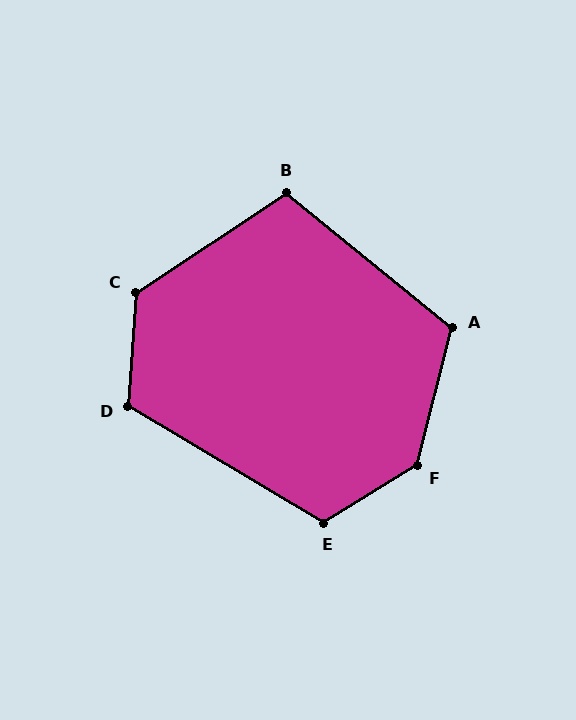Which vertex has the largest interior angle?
F, at approximately 135 degrees.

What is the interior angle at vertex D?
Approximately 117 degrees (obtuse).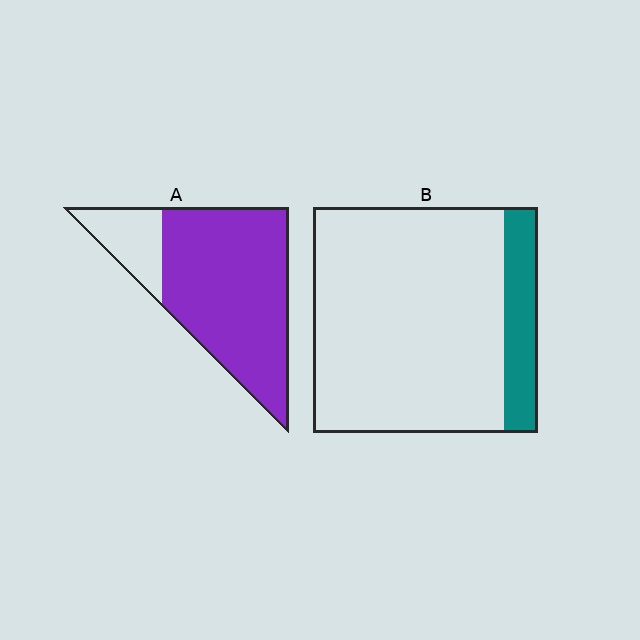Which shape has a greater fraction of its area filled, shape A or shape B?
Shape A.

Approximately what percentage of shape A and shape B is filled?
A is approximately 80% and B is approximately 15%.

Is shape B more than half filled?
No.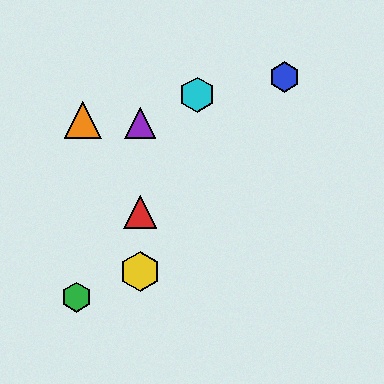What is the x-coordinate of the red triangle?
The red triangle is at x≈140.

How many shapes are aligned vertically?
3 shapes (the red triangle, the yellow hexagon, the purple triangle) are aligned vertically.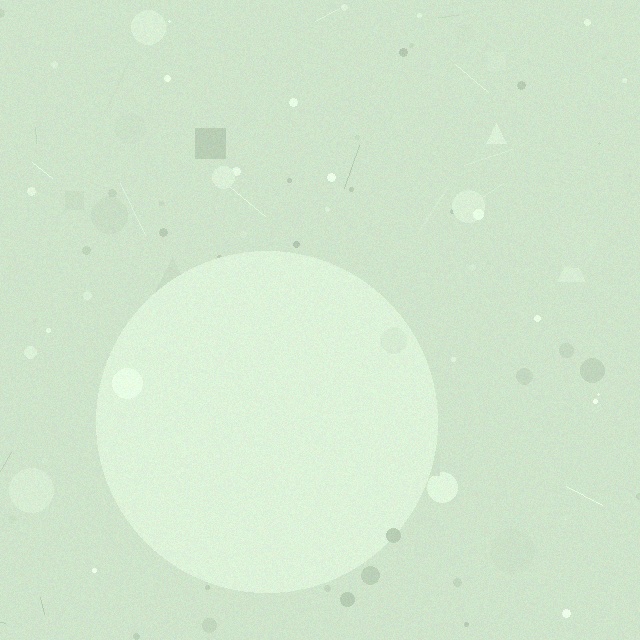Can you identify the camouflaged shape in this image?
The camouflaged shape is a circle.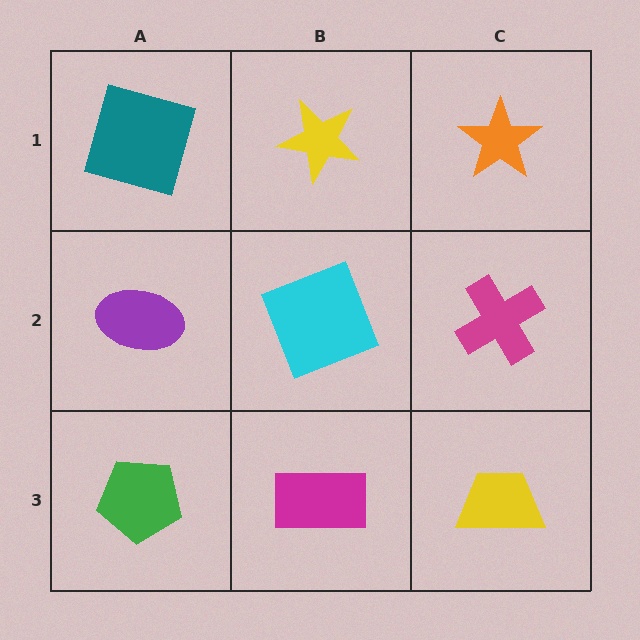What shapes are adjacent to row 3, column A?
A purple ellipse (row 2, column A), a magenta rectangle (row 3, column B).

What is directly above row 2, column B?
A yellow star.